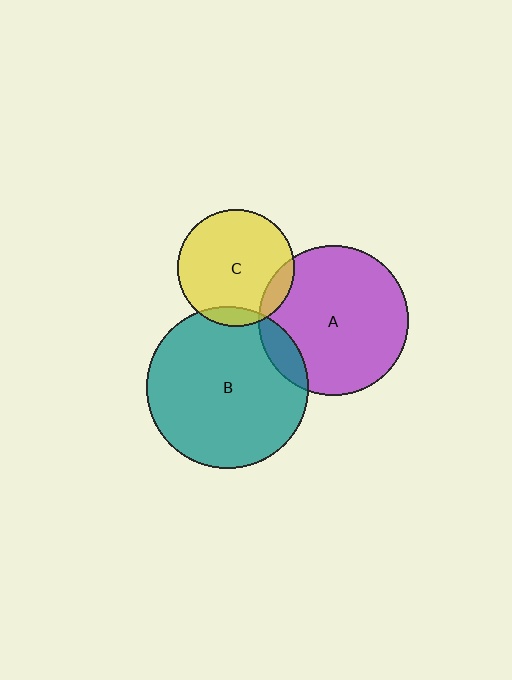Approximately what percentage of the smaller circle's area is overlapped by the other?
Approximately 10%.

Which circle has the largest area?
Circle B (teal).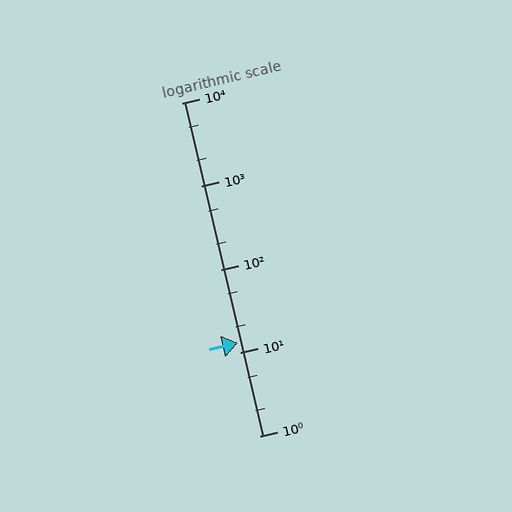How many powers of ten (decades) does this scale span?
The scale spans 4 decades, from 1 to 10000.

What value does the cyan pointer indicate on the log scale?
The pointer indicates approximately 13.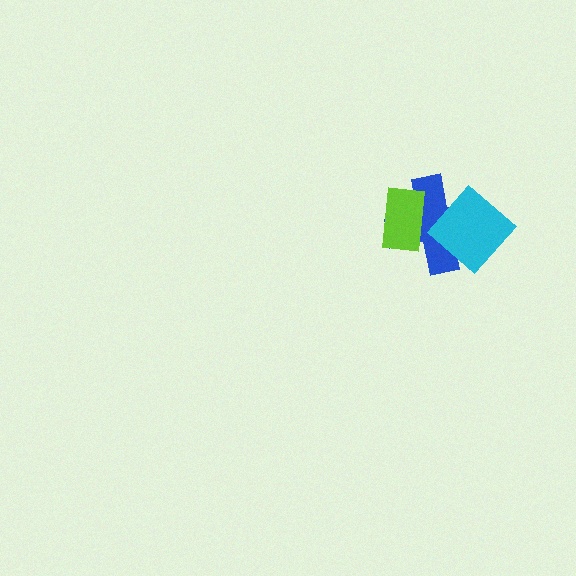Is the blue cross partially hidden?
Yes, it is partially covered by another shape.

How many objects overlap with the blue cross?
2 objects overlap with the blue cross.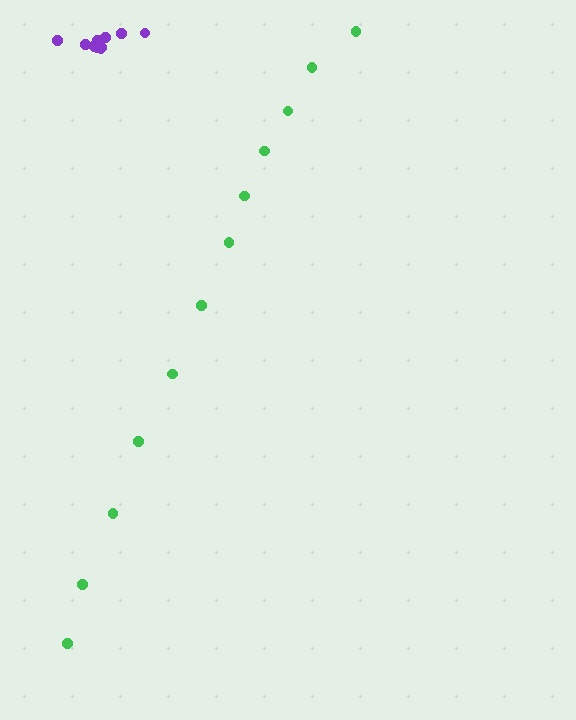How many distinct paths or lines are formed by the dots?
There are 2 distinct paths.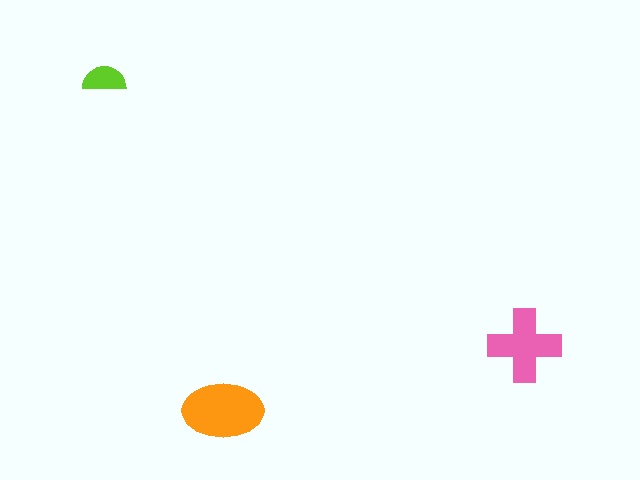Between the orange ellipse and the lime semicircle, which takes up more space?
The orange ellipse.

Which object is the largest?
The orange ellipse.